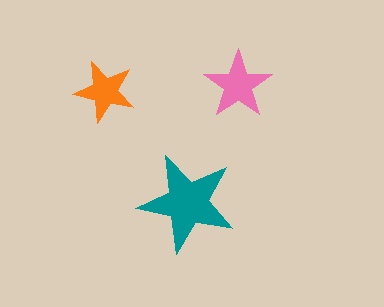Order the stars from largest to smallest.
the teal one, the pink one, the orange one.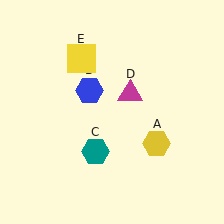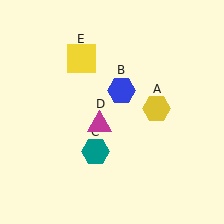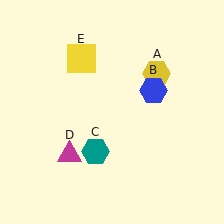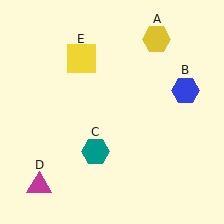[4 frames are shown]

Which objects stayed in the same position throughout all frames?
Teal hexagon (object C) and yellow square (object E) remained stationary.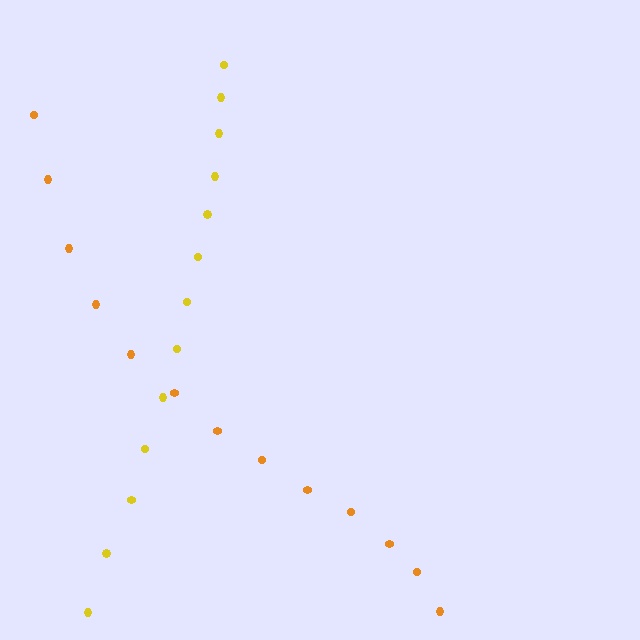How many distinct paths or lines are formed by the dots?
There are 2 distinct paths.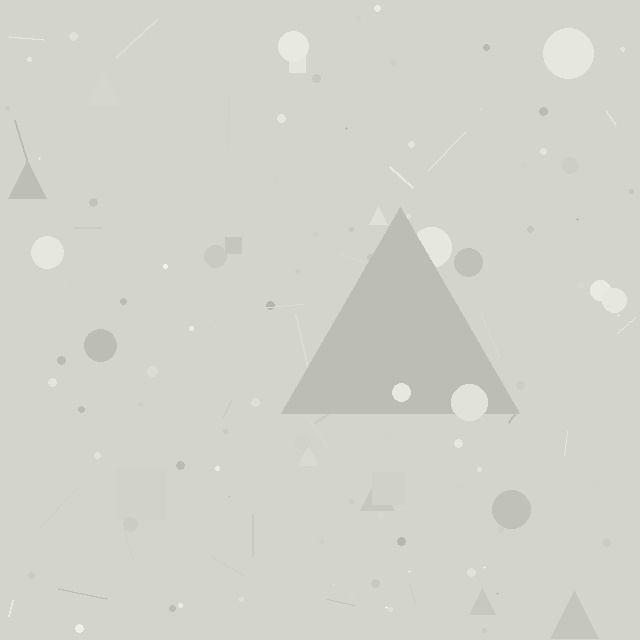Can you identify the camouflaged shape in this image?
The camouflaged shape is a triangle.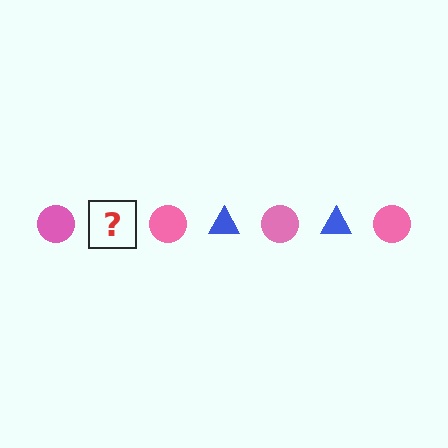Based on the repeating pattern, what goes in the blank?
The blank should be a blue triangle.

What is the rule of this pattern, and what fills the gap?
The rule is that the pattern alternates between pink circle and blue triangle. The gap should be filled with a blue triangle.